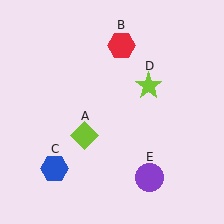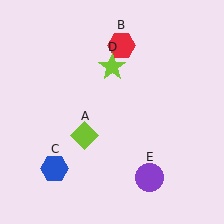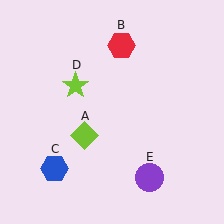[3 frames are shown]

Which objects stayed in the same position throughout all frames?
Lime diamond (object A) and red hexagon (object B) and blue hexagon (object C) and purple circle (object E) remained stationary.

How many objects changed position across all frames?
1 object changed position: lime star (object D).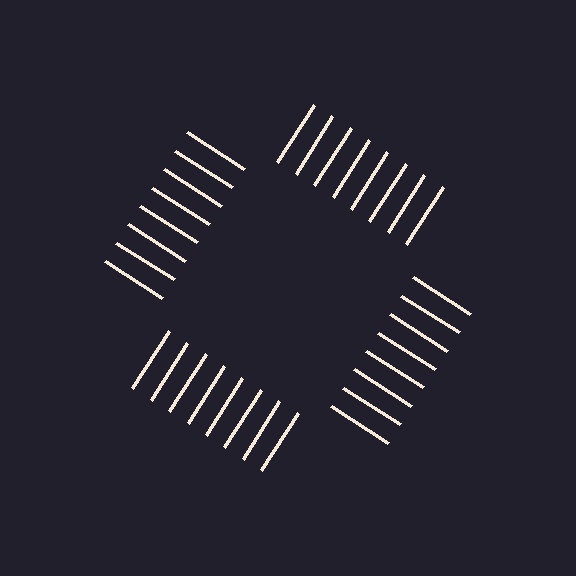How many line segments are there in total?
32 — 8 along each of the 4 edges.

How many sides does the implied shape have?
4 sides — the line-ends trace a square.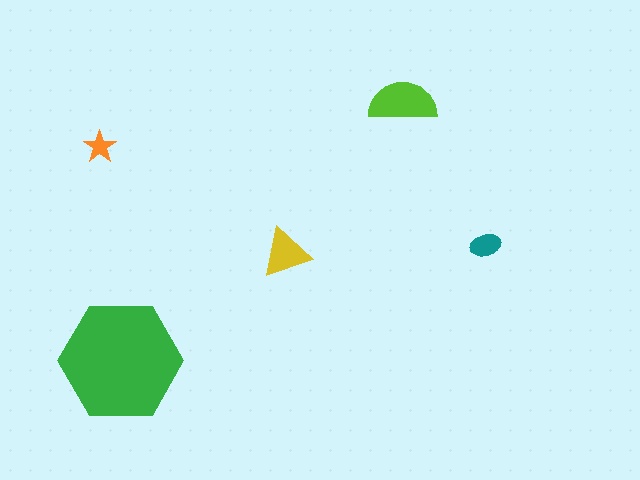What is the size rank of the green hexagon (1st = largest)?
1st.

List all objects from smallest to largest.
The orange star, the teal ellipse, the yellow triangle, the lime semicircle, the green hexagon.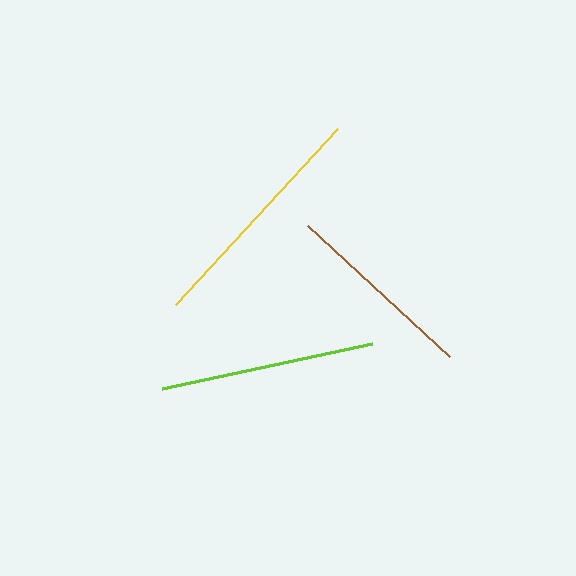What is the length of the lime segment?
The lime segment is approximately 215 pixels long.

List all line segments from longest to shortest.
From longest to shortest: yellow, lime, brown.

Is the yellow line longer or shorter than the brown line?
The yellow line is longer than the brown line.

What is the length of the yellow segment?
The yellow segment is approximately 239 pixels long.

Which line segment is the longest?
The yellow line is the longest at approximately 239 pixels.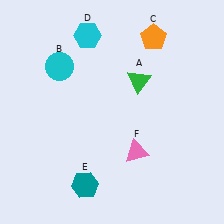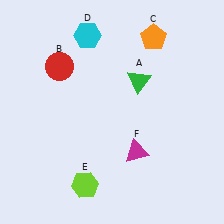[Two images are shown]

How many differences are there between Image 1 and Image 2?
There are 3 differences between the two images.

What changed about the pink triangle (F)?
In Image 1, F is pink. In Image 2, it changed to magenta.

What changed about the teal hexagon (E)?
In Image 1, E is teal. In Image 2, it changed to lime.